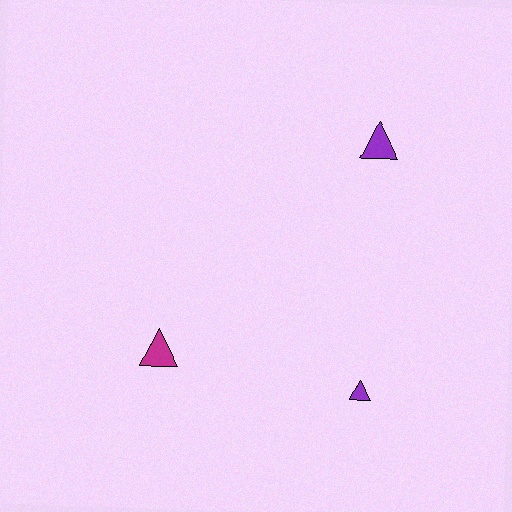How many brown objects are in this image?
There are no brown objects.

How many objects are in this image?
There are 3 objects.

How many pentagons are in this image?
There are no pentagons.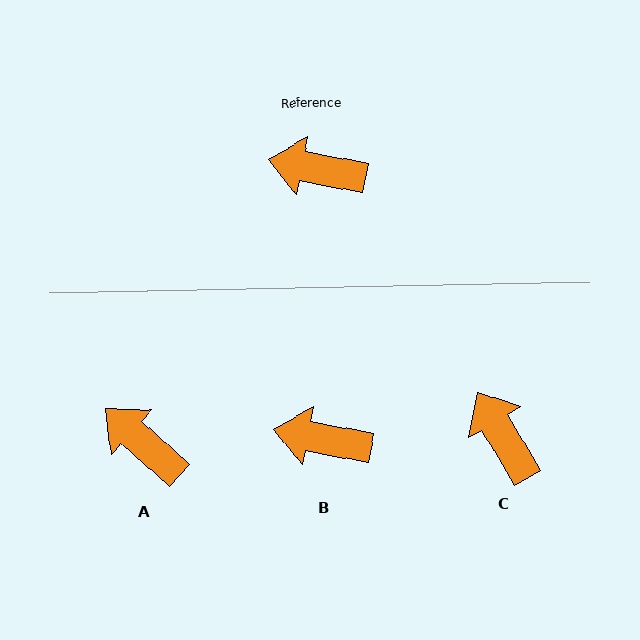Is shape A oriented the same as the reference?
No, it is off by about 31 degrees.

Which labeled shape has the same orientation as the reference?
B.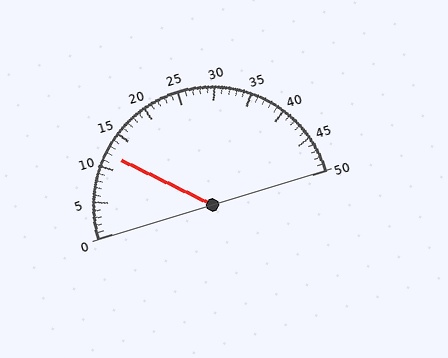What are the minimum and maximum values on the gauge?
The gauge ranges from 0 to 50.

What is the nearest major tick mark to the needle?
The nearest major tick mark is 10.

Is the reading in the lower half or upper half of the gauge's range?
The reading is in the lower half of the range (0 to 50).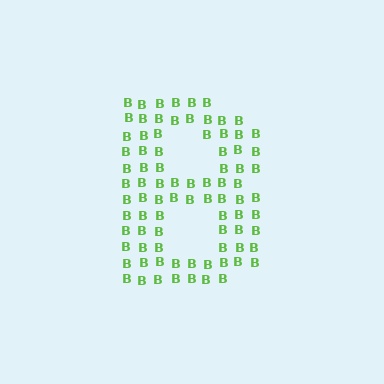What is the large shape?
The large shape is the letter B.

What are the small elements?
The small elements are letter B's.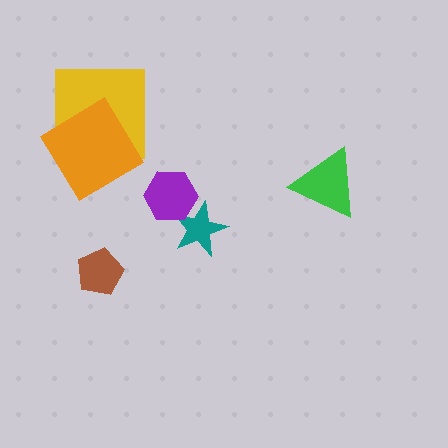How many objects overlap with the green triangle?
0 objects overlap with the green triangle.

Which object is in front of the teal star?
The purple hexagon is in front of the teal star.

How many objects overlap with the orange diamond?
1 object overlaps with the orange diamond.